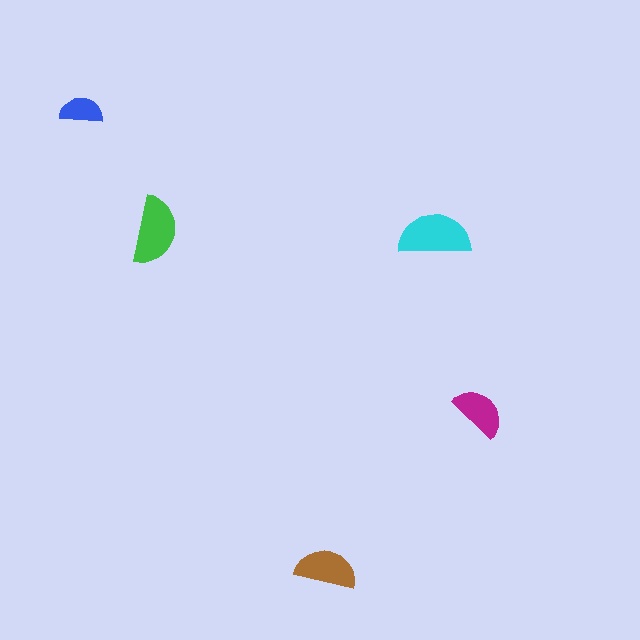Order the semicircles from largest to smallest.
the cyan one, the green one, the brown one, the magenta one, the blue one.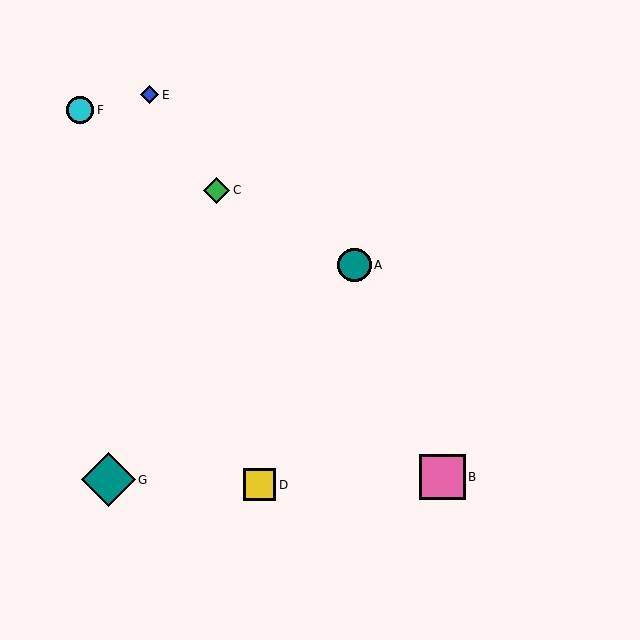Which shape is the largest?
The teal diamond (labeled G) is the largest.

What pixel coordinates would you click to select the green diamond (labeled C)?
Click at (217, 190) to select the green diamond C.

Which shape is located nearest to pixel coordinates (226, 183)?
The green diamond (labeled C) at (217, 190) is nearest to that location.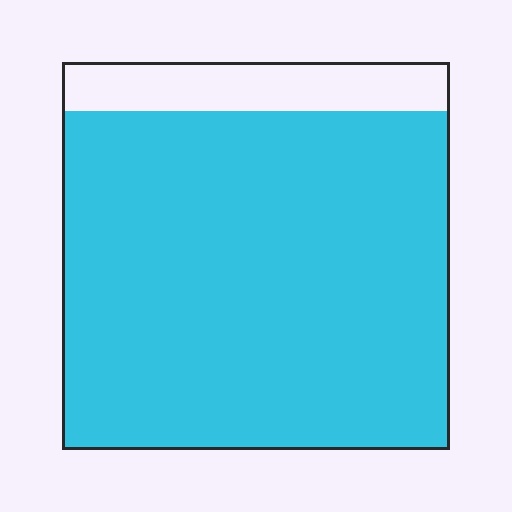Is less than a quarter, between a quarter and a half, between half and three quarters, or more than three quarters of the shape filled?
More than three quarters.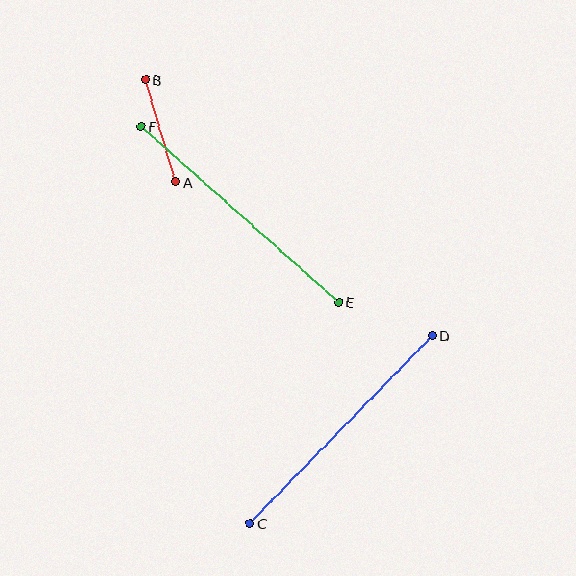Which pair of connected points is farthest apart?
Points E and F are farthest apart.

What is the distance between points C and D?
The distance is approximately 262 pixels.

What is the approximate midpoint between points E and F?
The midpoint is at approximately (240, 214) pixels.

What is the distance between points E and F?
The distance is approximately 264 pixels.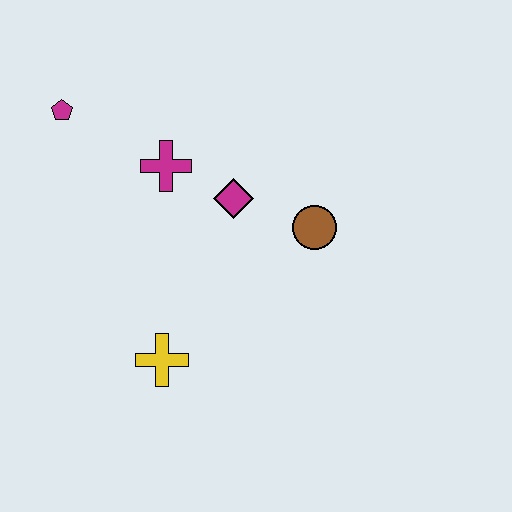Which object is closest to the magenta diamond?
The magenta cross is closest to the magenta diamond.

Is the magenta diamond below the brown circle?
No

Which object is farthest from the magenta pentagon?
The brown circle is farthest from the magenta pentagon.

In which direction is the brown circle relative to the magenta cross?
The brown circle is to the right of the magenta cross.